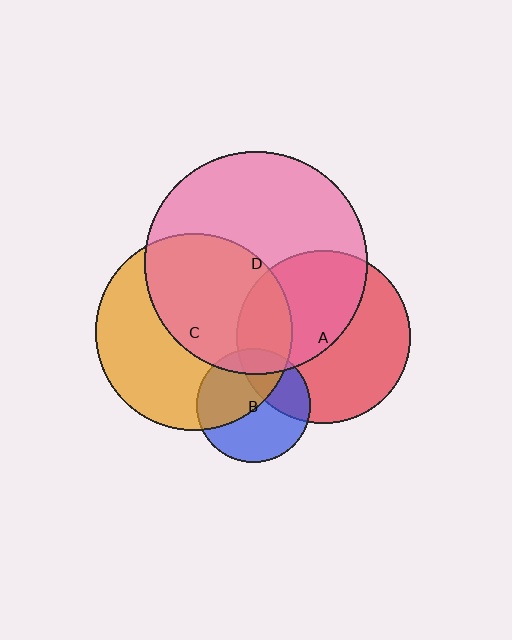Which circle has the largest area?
Circle D (pink).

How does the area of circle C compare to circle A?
Approximately 1.3 times.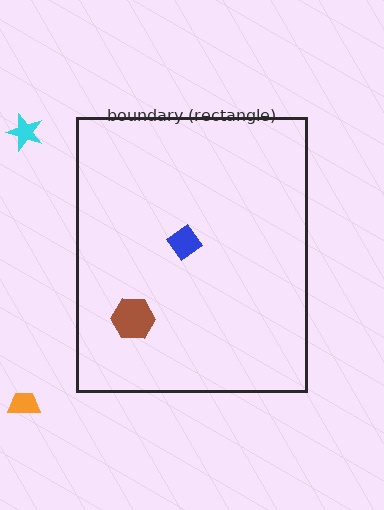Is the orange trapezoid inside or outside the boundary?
Outside.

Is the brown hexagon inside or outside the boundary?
Inside.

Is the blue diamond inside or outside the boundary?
Inside.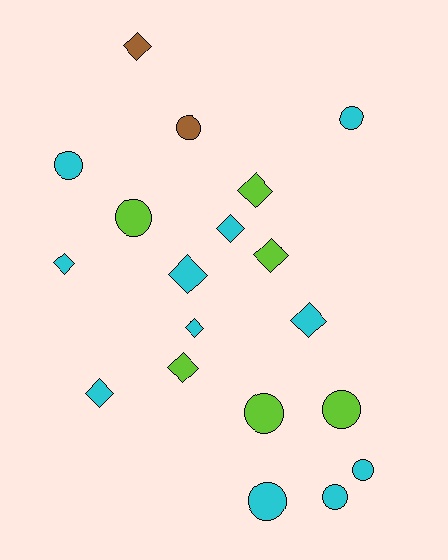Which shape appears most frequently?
Diamond, with 10 objects.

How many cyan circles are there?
There are 5 cyan circles.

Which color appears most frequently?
Cyan, with 11 objects.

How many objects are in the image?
There are 19 objects.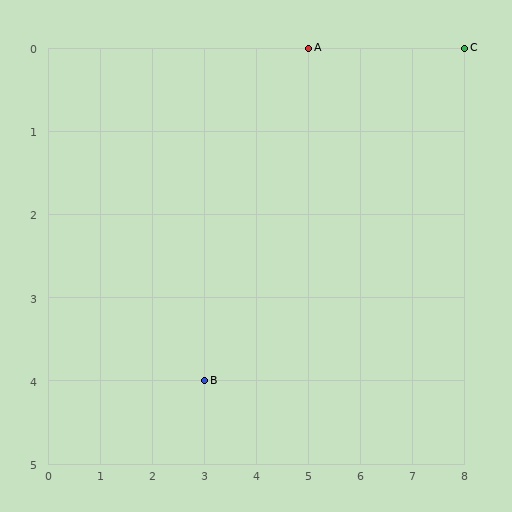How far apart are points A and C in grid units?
Points A and C are 3 columns apart.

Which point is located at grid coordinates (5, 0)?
Point A is at (5, 0).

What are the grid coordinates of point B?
Point B is at grid coordinates (3, 4).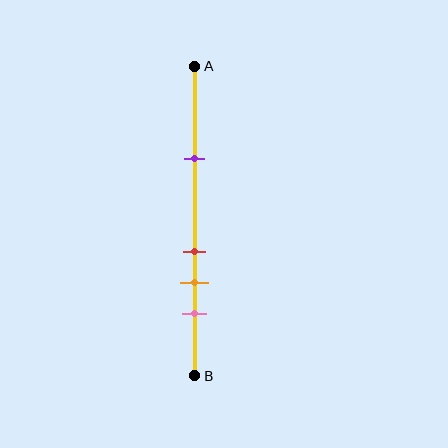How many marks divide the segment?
There are 4 marks dividing the segment.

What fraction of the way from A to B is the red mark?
The red mark is approximately 60% (0.6) of the way from A to B.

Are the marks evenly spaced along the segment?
No, the marks are not evenly spaced.